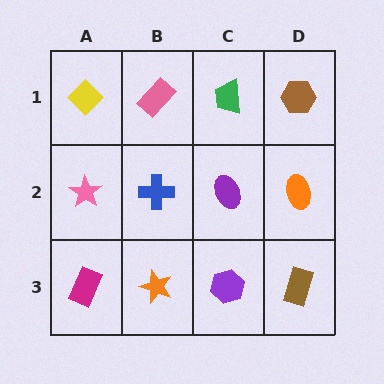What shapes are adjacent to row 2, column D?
A brown hexagon (row 1, column D), a brown rectangle (row 3, column D), a purple ellipse (row 2, column C).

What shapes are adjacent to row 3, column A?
A pink star (row 2, column A), an orange star (row 3, column B).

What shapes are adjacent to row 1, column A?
A pink star (row 2, column A), a pink rectangle (row 1, column B).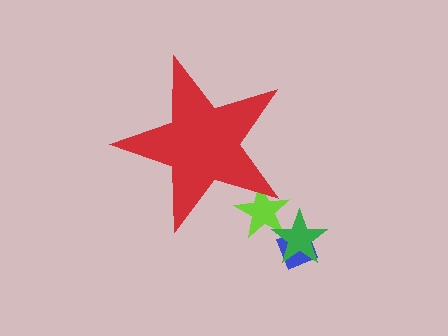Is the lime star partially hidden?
Yes, the lime star is partially hidden behind the red star.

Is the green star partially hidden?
No, the green star is fully visible.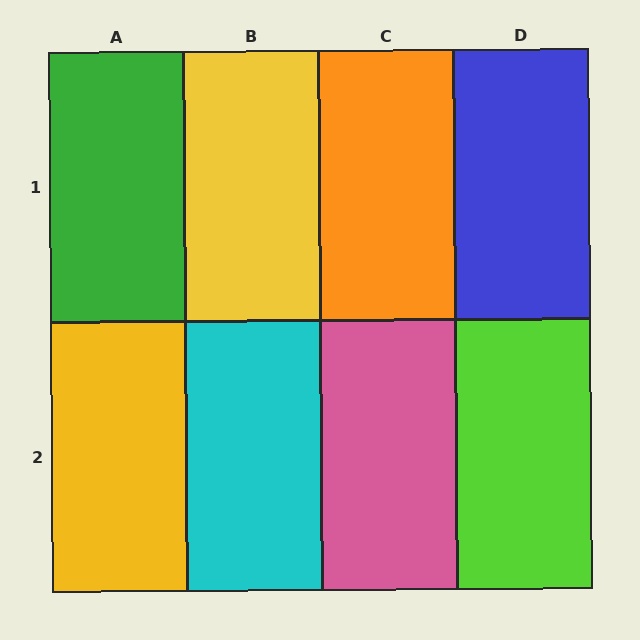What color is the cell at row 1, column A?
Green.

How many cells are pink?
1 cell is pink.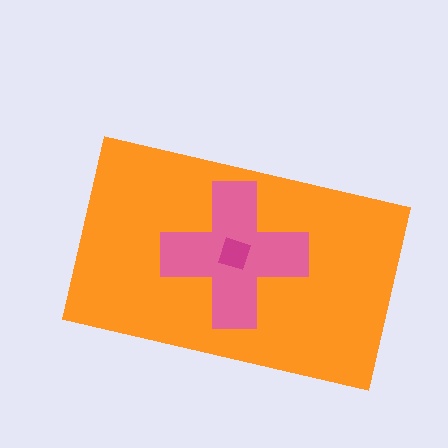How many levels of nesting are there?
3.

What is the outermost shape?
The orange rectangle.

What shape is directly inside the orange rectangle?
The pink cross.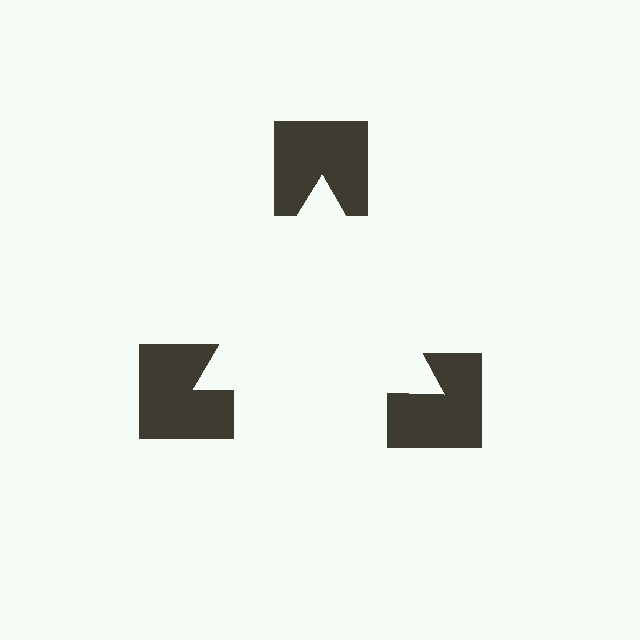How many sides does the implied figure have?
3 sides.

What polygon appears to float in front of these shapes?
An illusory triangle — its edges are inferred from the aligned wedge cuts in the notched squares, not physically drawn.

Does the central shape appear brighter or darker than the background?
It typically appears slightly brighter than the background, even though no actual brightness change is drawn.